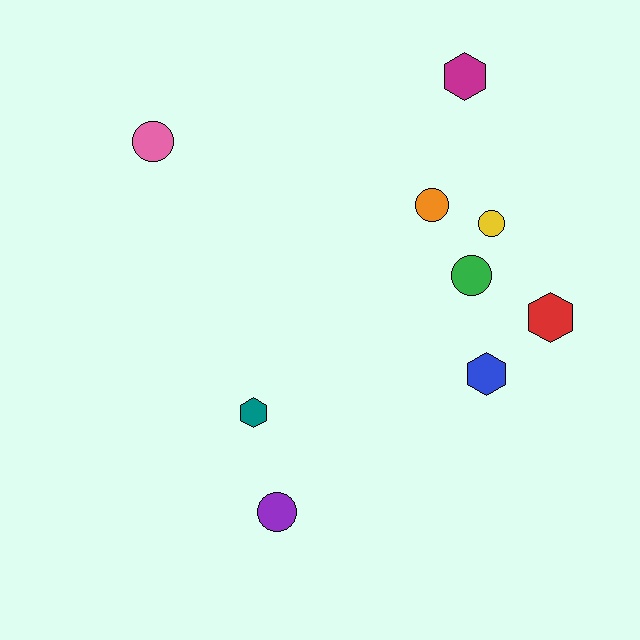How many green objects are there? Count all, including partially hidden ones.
There is 1 green object.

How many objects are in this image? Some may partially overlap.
There are 9 objects.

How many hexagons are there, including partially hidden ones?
There are 4 hexagons.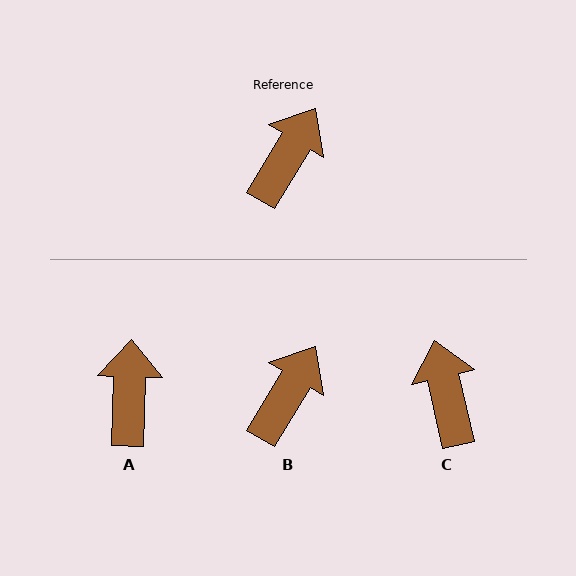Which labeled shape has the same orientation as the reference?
B.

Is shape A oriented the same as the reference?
No, it is off by about 29 degrees.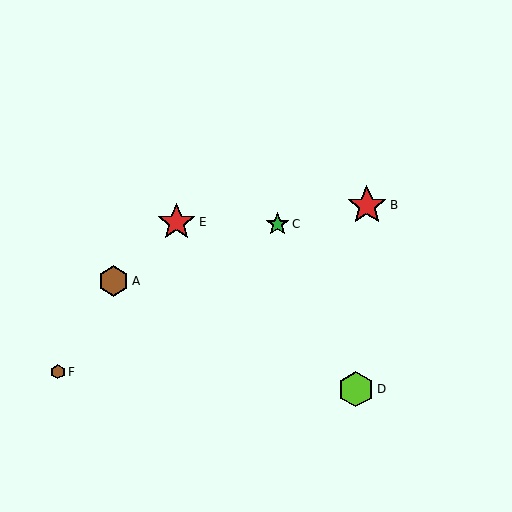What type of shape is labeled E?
Shape E is a red star.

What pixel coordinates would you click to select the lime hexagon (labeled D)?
Click at (356, 389) to select the lime hexagon D.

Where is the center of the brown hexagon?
The center of the brown hexagon is at (58, 372).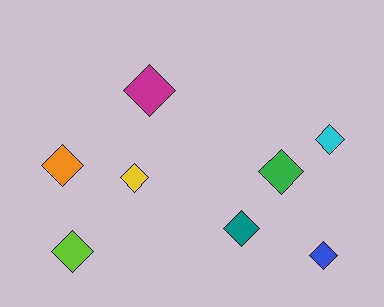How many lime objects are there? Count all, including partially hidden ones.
There is 1 lime object.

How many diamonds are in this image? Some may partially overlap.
There are 8 diamonds.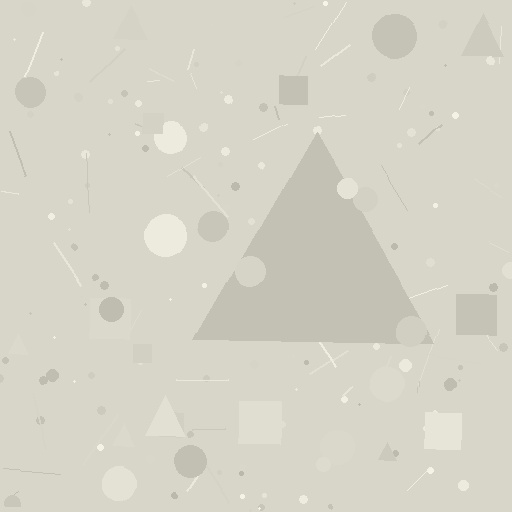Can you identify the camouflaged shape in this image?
The camouflaged shape is a triangle.